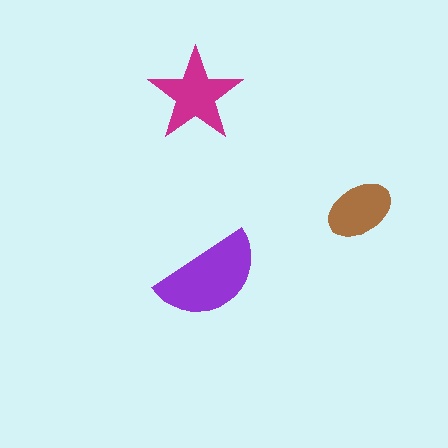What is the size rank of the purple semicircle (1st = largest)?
1st.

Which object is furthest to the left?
The magenta star is leftmost.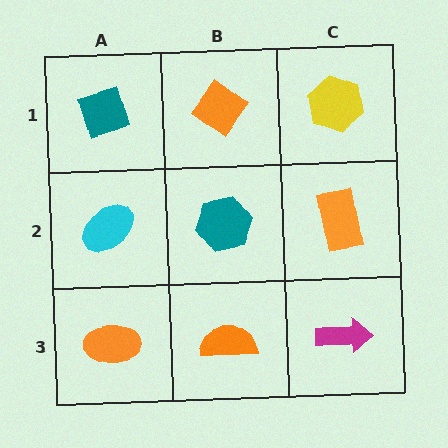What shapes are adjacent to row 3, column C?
An orange rectangle (row 2, column C), an orange semicircle (row 3, column B).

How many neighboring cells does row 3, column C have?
2.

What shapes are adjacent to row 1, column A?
A cyan ellipse (row 2, column A), an orange diamond (row 1, column B).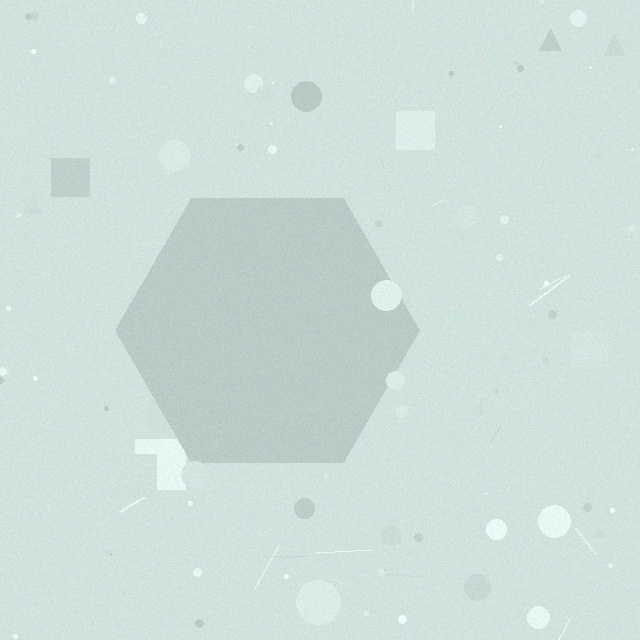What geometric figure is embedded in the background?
A hexagon is embedded in the background.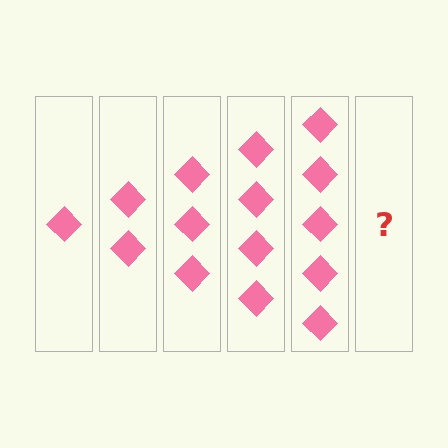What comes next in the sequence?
The next element should be 6 diamonds.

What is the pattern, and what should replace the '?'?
The pattern is that each step adds one more diamond. The '?' should be 6 diamonds.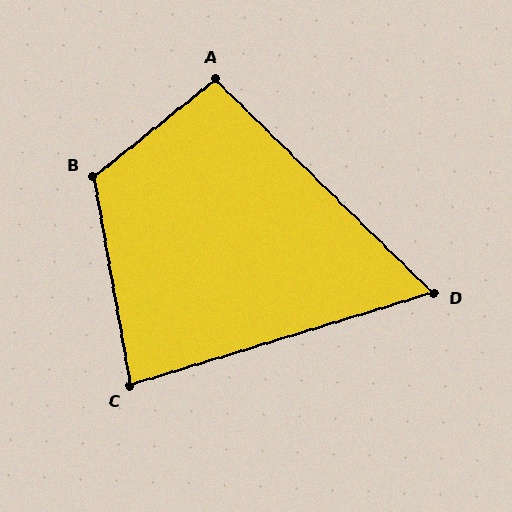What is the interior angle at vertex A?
Approximately 97 degrees (obtuse).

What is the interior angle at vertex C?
Approximately 83 degrees (acute).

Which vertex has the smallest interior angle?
D, at approximately 61 degrees.